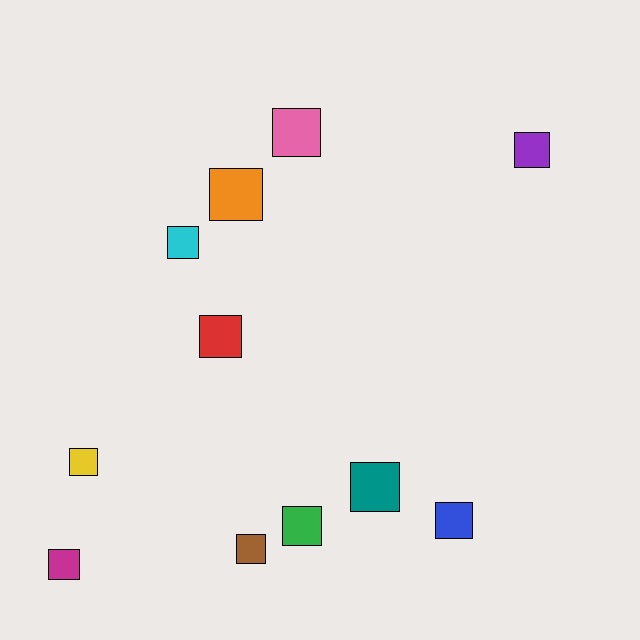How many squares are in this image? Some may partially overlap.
There are 11 squares.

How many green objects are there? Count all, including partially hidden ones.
There is 1 green object.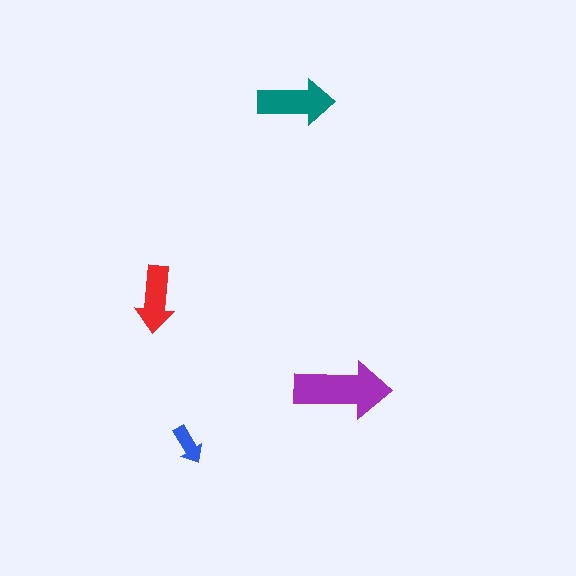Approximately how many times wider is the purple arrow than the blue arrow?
About 2.5 times wider.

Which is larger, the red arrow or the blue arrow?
The red one.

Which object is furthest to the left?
The red arrow is leftmost.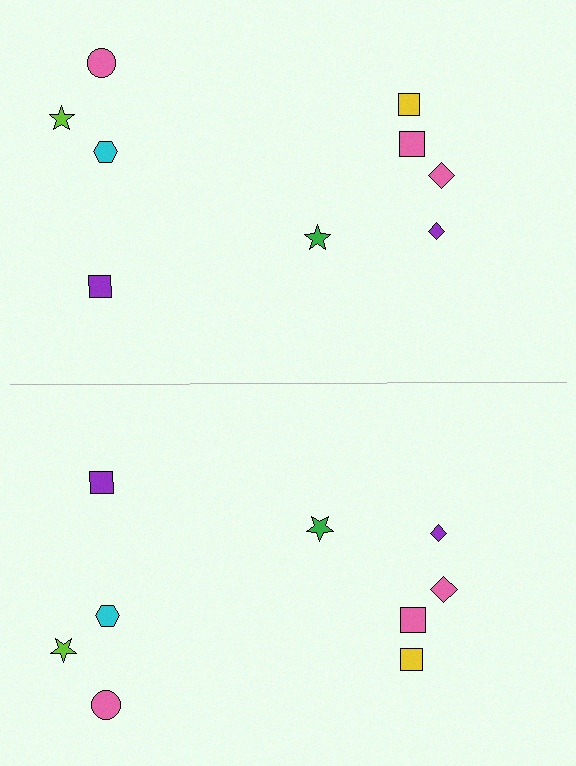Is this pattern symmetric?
Yes, this pattern has bilateral (reflection) symmetry.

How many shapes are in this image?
There are 18 shapes in this image.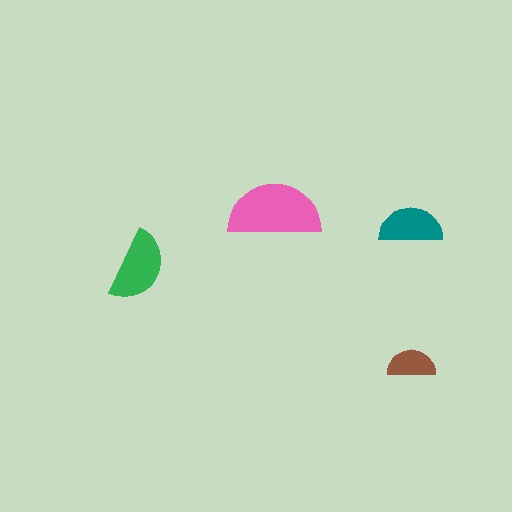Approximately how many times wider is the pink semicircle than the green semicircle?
About 1.5 times wider.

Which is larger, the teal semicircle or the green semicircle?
The green one.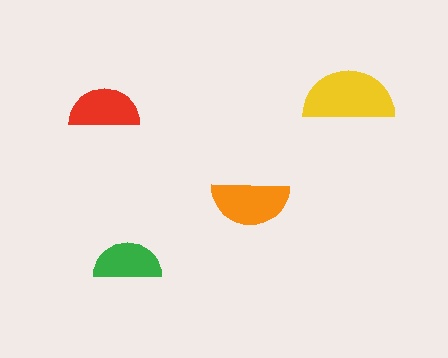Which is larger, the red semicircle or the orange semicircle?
The orange one.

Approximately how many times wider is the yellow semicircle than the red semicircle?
About 1.5 times wider.